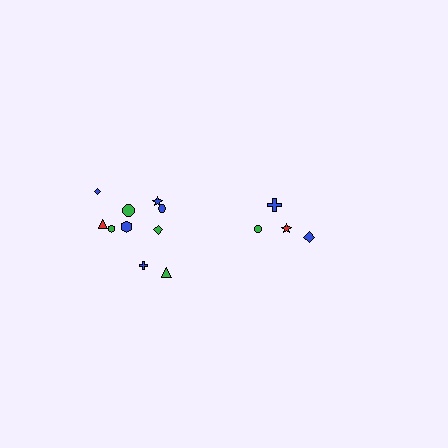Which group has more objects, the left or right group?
The left group.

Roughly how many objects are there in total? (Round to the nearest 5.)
Roughly 15 objects in total.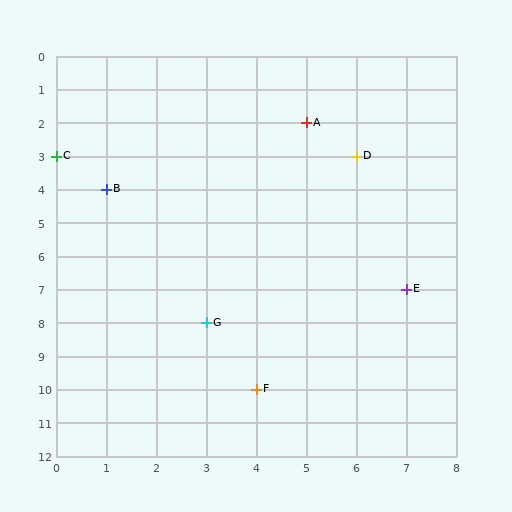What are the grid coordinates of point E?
Point E is at grid coordinates (7, 7).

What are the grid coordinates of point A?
Point A is at grid coordinates (5, 2).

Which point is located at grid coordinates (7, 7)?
Point E is at (7, 7).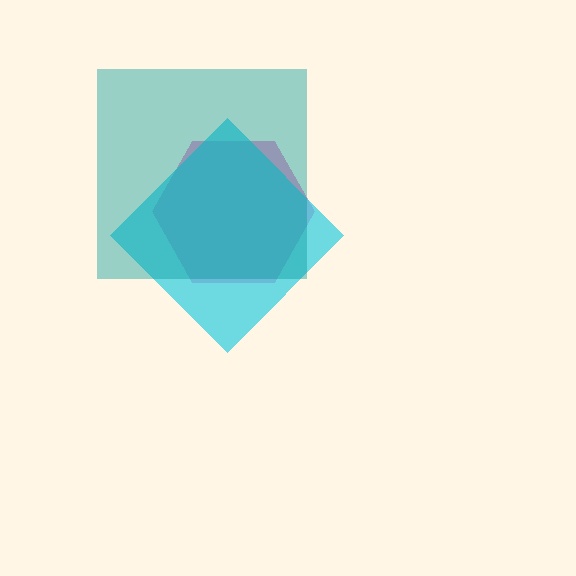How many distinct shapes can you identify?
There are 3 distinct shapes: a pink hexagon, a cyan diamond, a teal square.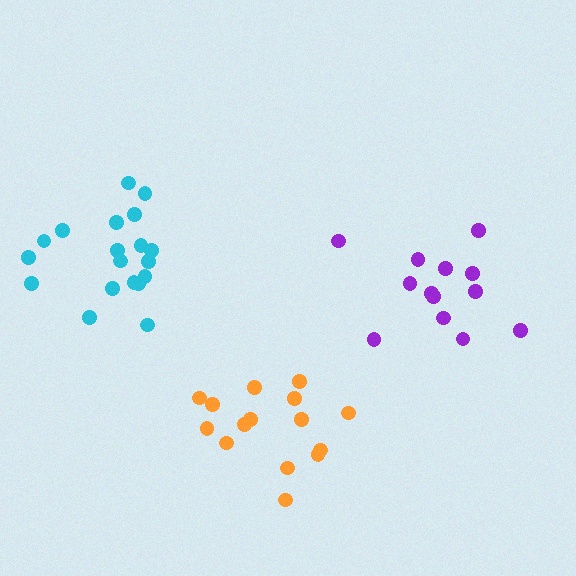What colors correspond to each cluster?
The clusters are colored: purple, orange, cyan.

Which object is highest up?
The cyan cluster is topmost.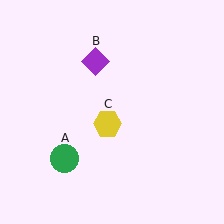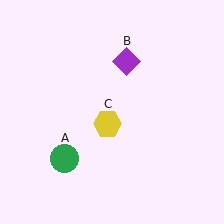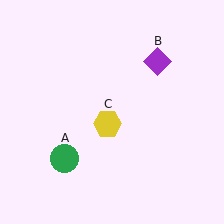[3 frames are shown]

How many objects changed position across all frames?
1 object changed position: purple diamond (object B).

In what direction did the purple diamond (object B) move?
The purple diamond (object B) moved right.